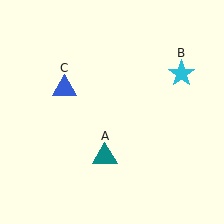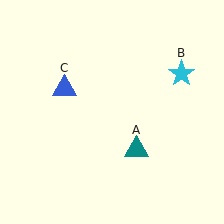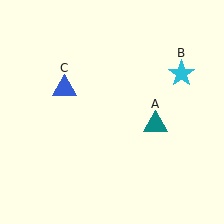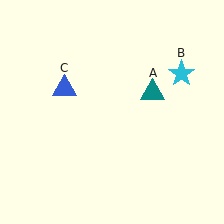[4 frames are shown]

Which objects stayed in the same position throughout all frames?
Cyan star (object B) and blue triangle (object C) remained stationary.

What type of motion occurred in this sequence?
The teal triangle (object A) rotated counterclockwise around the center of the scene.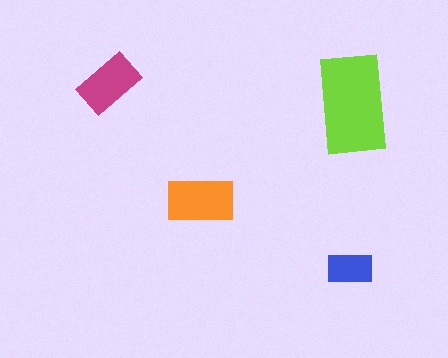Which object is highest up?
The magenta rectangle is topmost.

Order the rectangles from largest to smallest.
the lime one, the orange one, the magenta one, the blue one.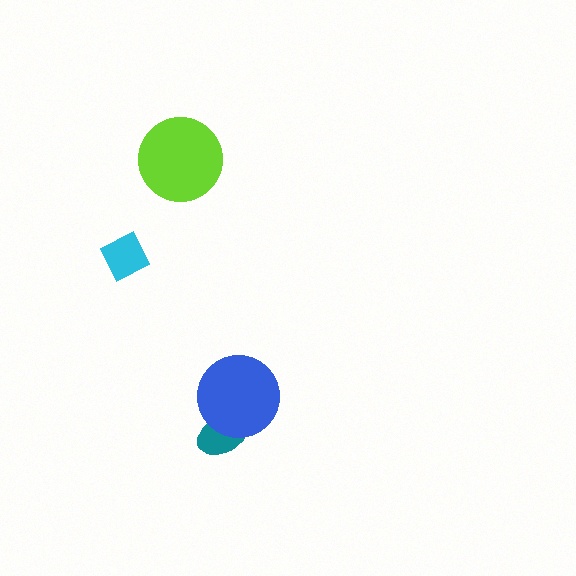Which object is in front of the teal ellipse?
The blue circle is in front of the teal ellipse.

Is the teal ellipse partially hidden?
Yes, it is partially covered by another shape.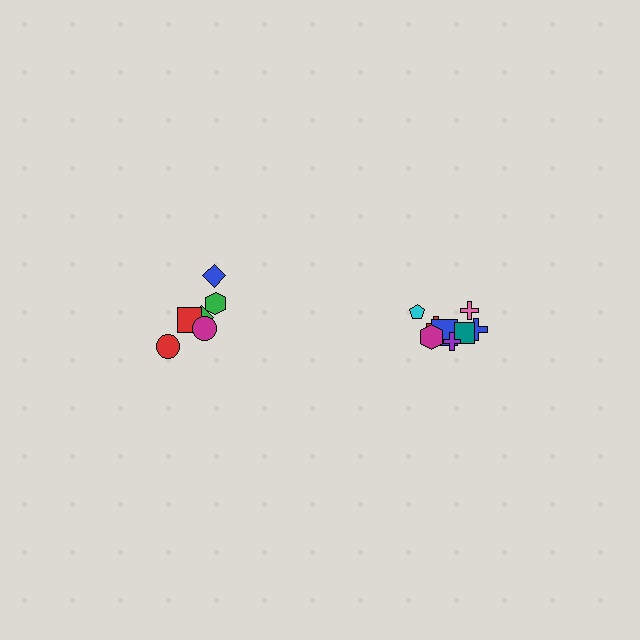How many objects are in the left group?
There are 6 objects.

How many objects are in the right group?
There are 8 objects.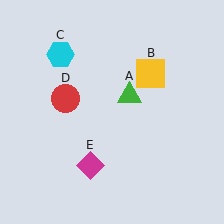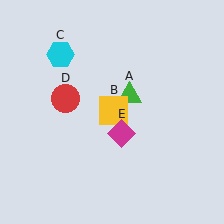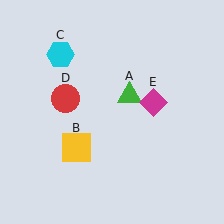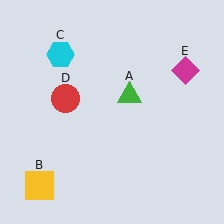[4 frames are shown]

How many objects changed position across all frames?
2 objects changed position: yellow square (object B), magenta diamond (object E).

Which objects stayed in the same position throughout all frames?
Green triangle (object A) and cyan hexagon (object C) and red circle (object D) remained stationary.